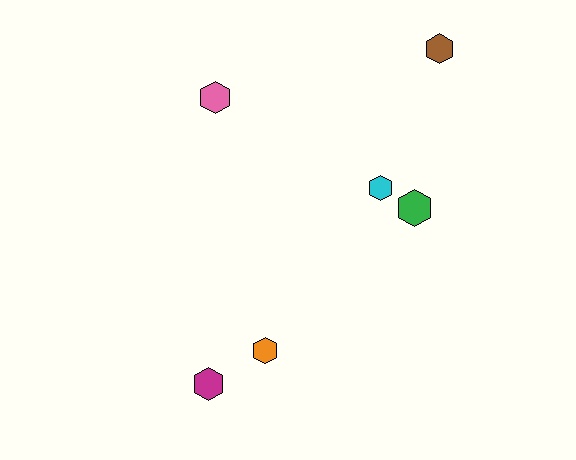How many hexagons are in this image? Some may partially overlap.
There are 6 hexagons.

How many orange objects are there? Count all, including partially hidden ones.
There is 1 orange object.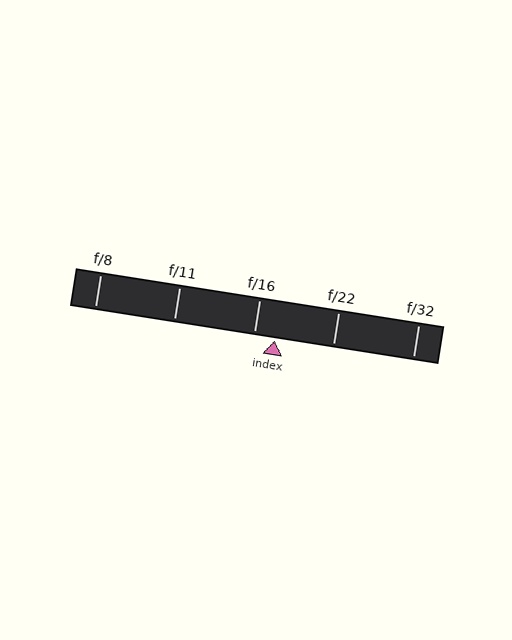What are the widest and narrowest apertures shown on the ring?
The widest aperture shown is f/8 and the narrowest is f/32.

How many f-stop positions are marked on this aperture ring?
There are 5 f-stop positions marked.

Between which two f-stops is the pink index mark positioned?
The index mark is between f/16 and f/22.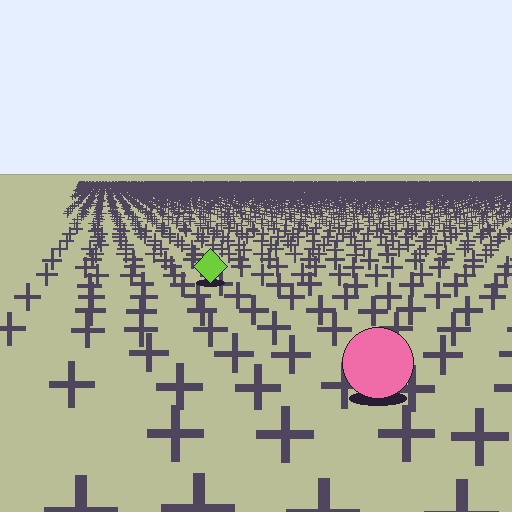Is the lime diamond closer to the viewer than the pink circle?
No. The pink circle is closer — you can tell from the texture gradient: the ground texture is coarser near it.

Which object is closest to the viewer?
The pink circle is closest. The texture marks near it are larger and more spread out.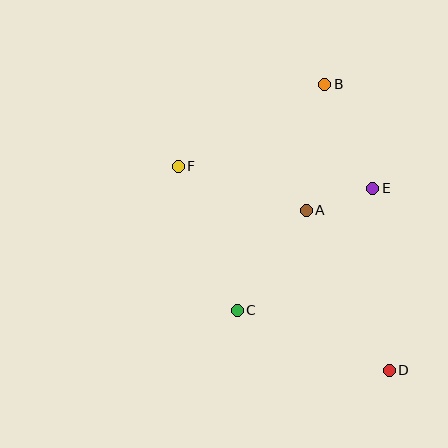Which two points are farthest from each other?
Points B and D are farthest from each other.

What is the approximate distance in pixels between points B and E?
The distance between B and E is approximately 115 pixels.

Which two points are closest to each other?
Points A and E are closest to each other.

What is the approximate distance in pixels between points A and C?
The distance between A and C is approximately 121 pixels.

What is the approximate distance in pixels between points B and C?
The distance between B and C is approximately 242 pixels.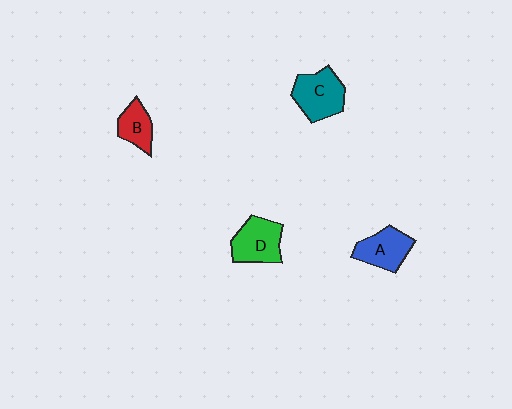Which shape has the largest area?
Shape C (teal).